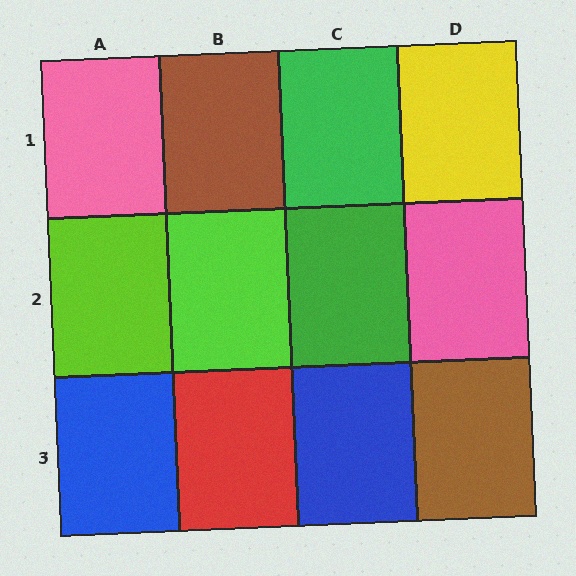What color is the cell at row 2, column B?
Lime.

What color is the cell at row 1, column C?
Green.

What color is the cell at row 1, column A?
Pink.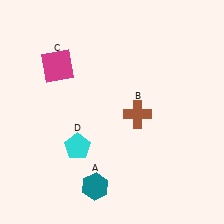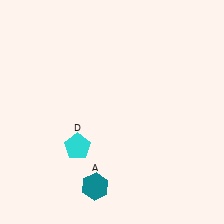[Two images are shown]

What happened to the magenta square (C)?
The magenta square (C) was removed in Image 2. It was in the top-left area of Image 1.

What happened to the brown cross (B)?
The brown cross (B) was removed in Image 2. It was in the bottom-right area of Image 1.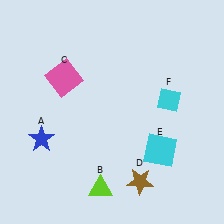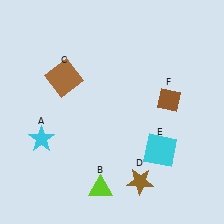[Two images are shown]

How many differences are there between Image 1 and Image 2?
There are 3 differences between the two images.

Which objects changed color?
A changed from blue to cyan. C changed from pink to brown. F changed from cyan to brown.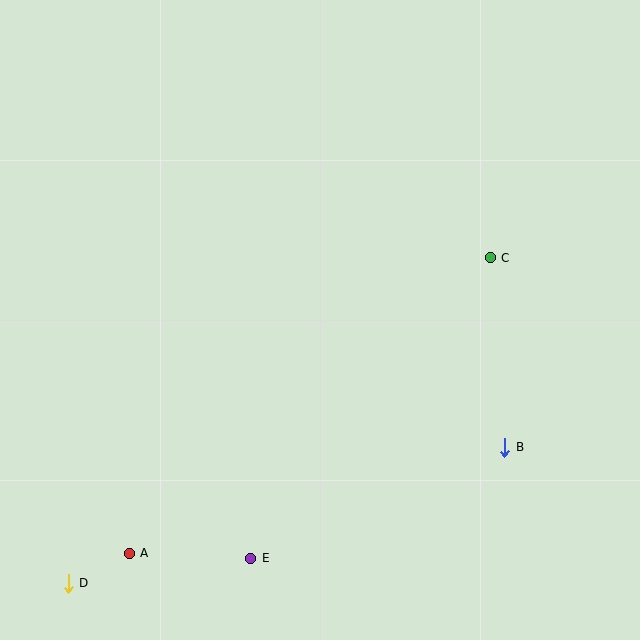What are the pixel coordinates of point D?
Point D is at (68, 583).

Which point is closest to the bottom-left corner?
Point D is closest to the bottom-left corner.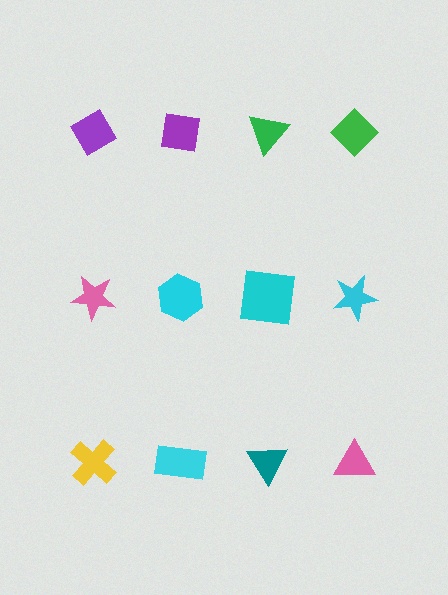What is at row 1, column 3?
A green triangle.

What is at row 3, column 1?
A yellow cross.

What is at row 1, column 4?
A green diamond.